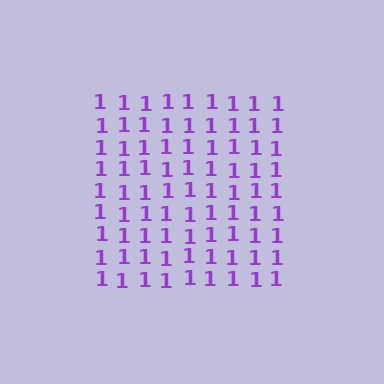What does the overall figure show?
The overall figure shows a square.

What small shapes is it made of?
It is made of small digit 1's.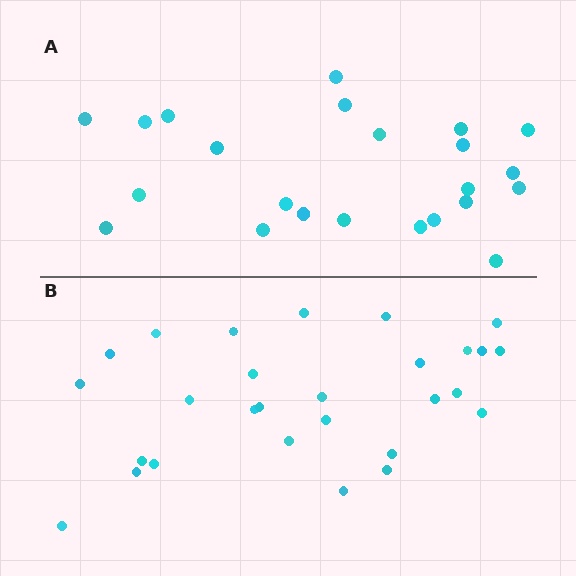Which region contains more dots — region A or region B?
Region B (the bottom region) has more dots.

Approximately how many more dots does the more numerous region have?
Region B has about 5 more dots than region A.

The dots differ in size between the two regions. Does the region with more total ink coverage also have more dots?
No. Region A has more total ink coverage because its dots are larger, but region B actually contains more individual dots. Total area can be misleading — the number of items is what matters here.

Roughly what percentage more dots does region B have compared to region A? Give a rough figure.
About 20% more.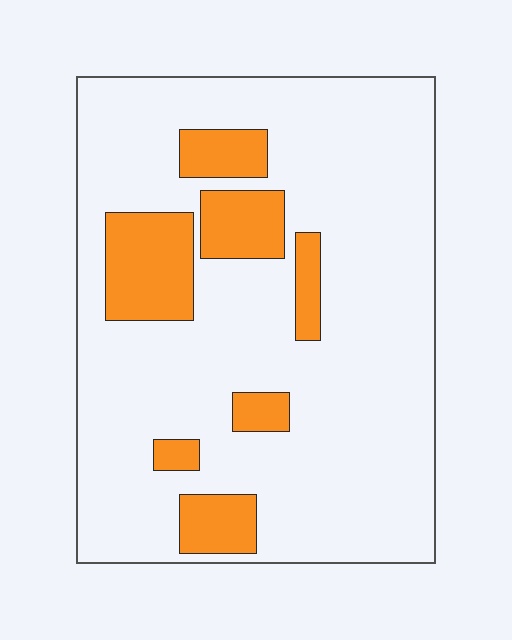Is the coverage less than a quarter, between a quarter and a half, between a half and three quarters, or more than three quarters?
Less than a quarter.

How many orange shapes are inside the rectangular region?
7.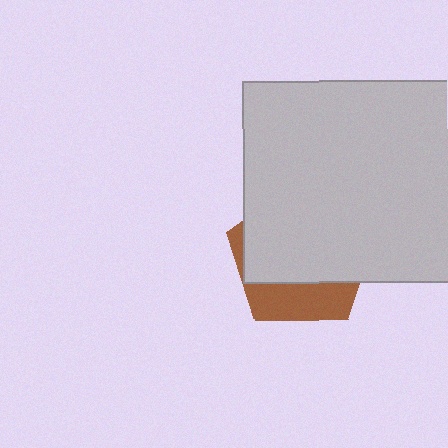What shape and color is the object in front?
The object in front is a light gray rectangle.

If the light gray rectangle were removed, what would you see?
You would see the complete brown pentagon.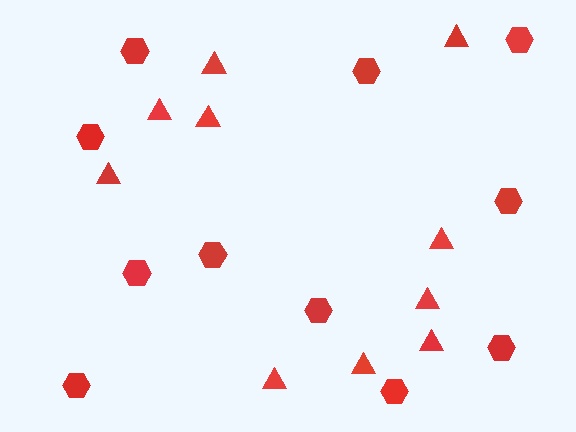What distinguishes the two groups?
There are 2 groups: one group of hexagons (11) and one group of triangles (10).